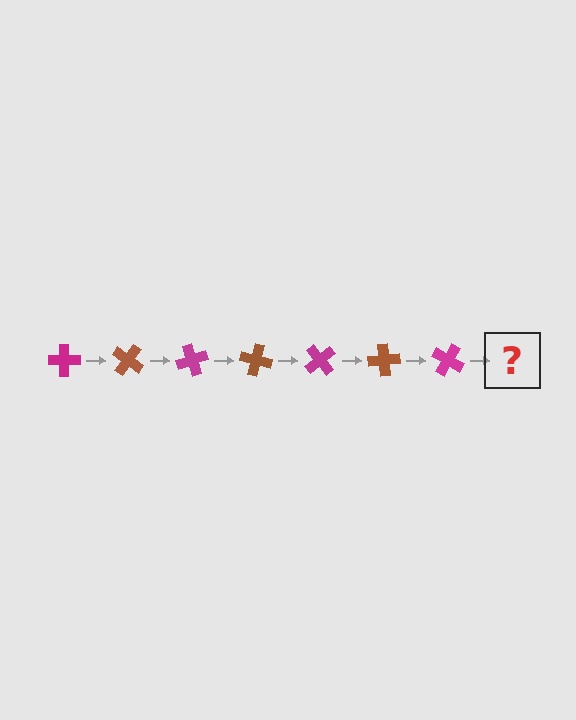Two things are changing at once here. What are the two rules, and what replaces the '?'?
The two rules are that it rotates 35 degrees each step and the color cycles through magenta and brown. The '?' should be a brown cross, rotated 245 degrees from the start.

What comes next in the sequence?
The next element should be a brown cross, rotated 245 degrees from the start.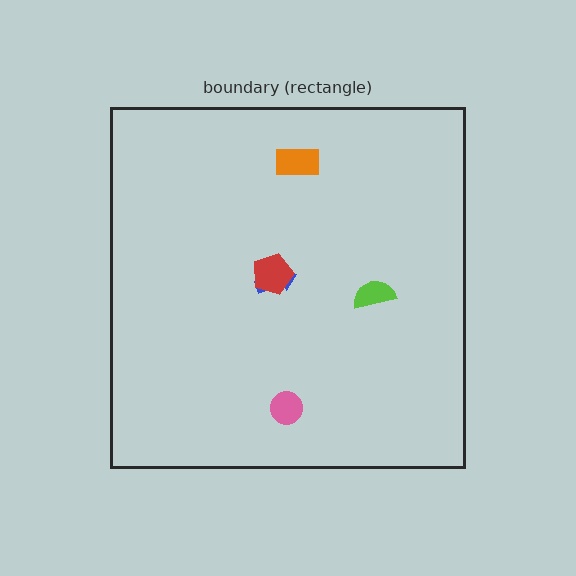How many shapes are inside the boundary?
5 inside, 0 outside.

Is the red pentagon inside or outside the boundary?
Inside.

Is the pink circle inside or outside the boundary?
Inside.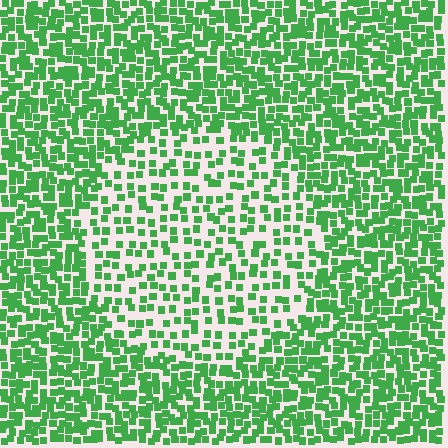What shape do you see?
I see a circle.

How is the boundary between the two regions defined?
The boundary is defined by a change in element density (approximately 2.0x ratio). All elements are the same color, size, and shape.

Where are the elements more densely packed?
The elements are more densely packed outside the circle boundary.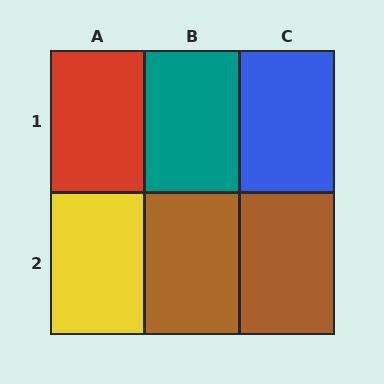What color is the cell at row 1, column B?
Teal.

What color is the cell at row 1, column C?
Blue.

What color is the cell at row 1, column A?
Red.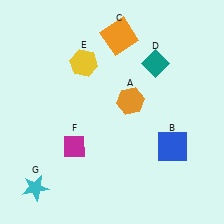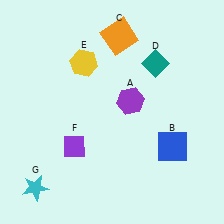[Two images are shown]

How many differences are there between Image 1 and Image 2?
There are 2 differences between the two images.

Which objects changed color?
A changed from orange to purple. F changed from magenta to purple.